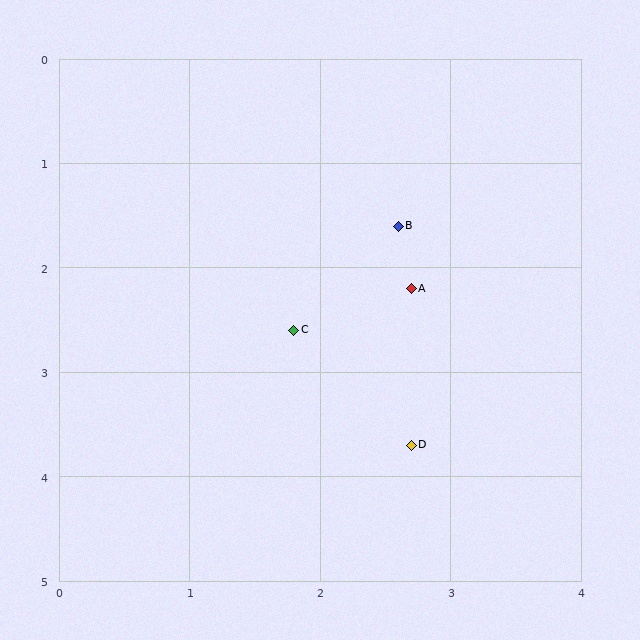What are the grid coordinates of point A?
Point A is at approximately (2.7, 2.2).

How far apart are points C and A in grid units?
Points C and A are about 1.0 grid units apart.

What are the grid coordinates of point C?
Point C is at approximately (1.8, 2.6).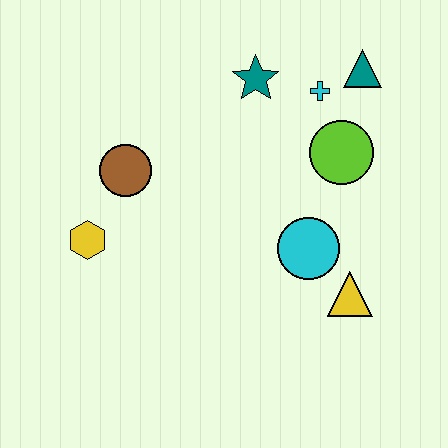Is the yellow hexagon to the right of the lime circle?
No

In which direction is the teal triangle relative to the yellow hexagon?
The teal triangle is to the right of the yellow hexagon.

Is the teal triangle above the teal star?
Yes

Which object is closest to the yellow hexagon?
The brown circle is closest to the yellow hexagon.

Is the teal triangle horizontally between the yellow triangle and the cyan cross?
No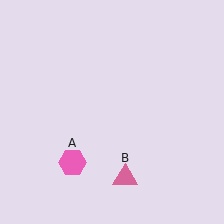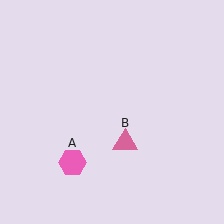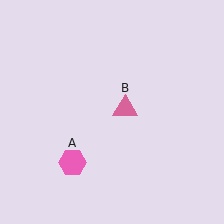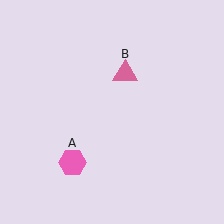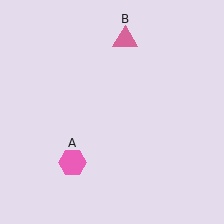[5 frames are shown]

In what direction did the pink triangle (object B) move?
The pink triangle (object B) moved up.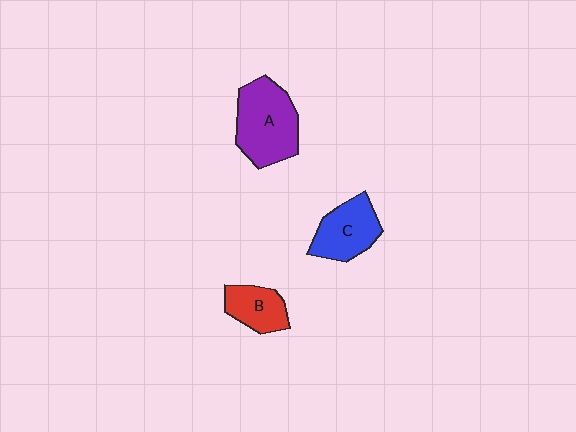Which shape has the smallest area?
Shape B (red).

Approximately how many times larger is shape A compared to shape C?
Approximately 1.4 times.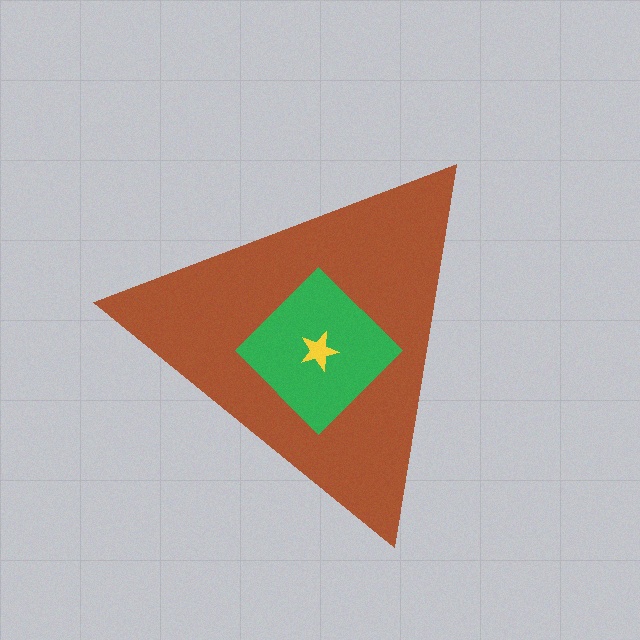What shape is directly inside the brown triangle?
The green diamond.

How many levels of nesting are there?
3.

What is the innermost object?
The yellow star.